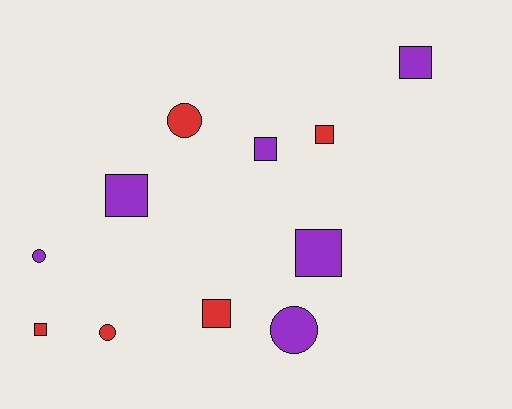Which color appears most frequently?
Purple, with 6 objects.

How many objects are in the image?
There are 11 objects.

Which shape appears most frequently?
Square, with 7 objects.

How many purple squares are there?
There are 4 purple squares.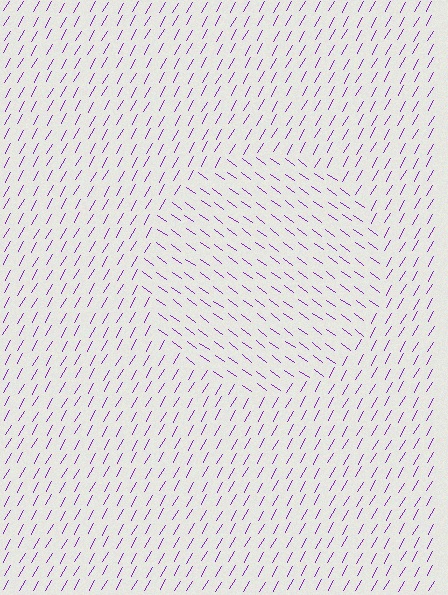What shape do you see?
I see a circle.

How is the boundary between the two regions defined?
The boundary is defined purely by a change in line orientation (approximately 83 degrees difference). All lines are the same color and thickness.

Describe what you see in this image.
The image is filled with small purple line segments. A circle region in the image has lines oriented differently from the surrounding lines, creating a visible texture boundary.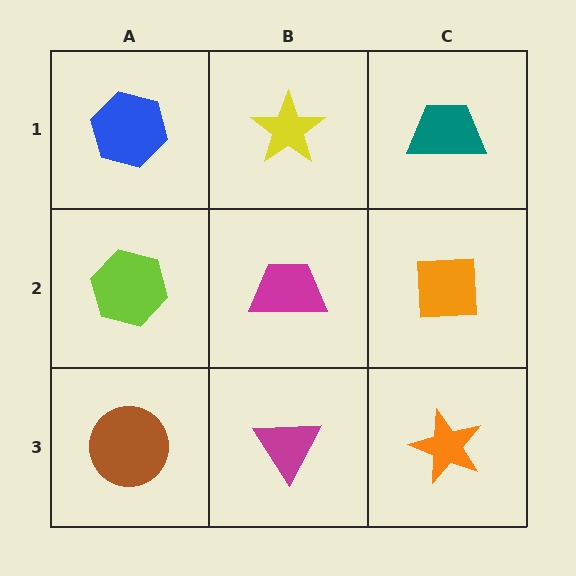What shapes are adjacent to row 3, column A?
A lime hexagon (row 2, column A), a magenta triangle (row 3, column B).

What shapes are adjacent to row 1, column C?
An orange square (row 2, column C), a yellow star (row 1, column B).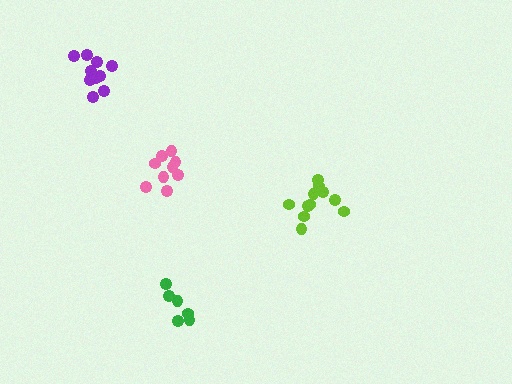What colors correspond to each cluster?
The clusters are colored: pink, green, purple, lime.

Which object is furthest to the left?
The purple cluster is leftmost.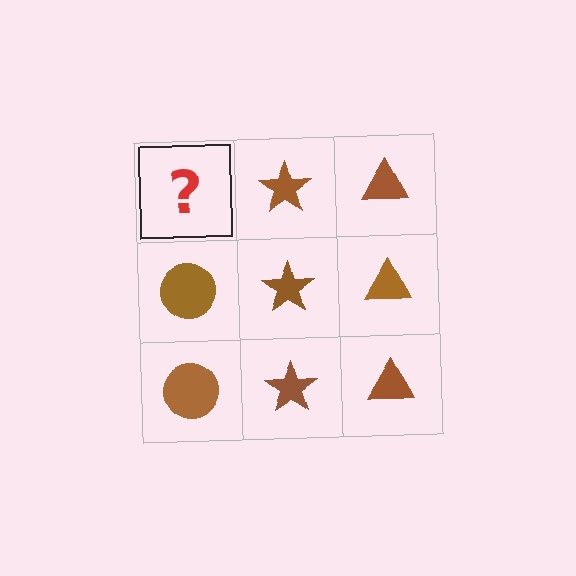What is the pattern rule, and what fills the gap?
The rule is that each column has a consistent shape. The gap should be filled with a brown circle.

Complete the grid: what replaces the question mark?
The question mark should be replaced with a brown circle.